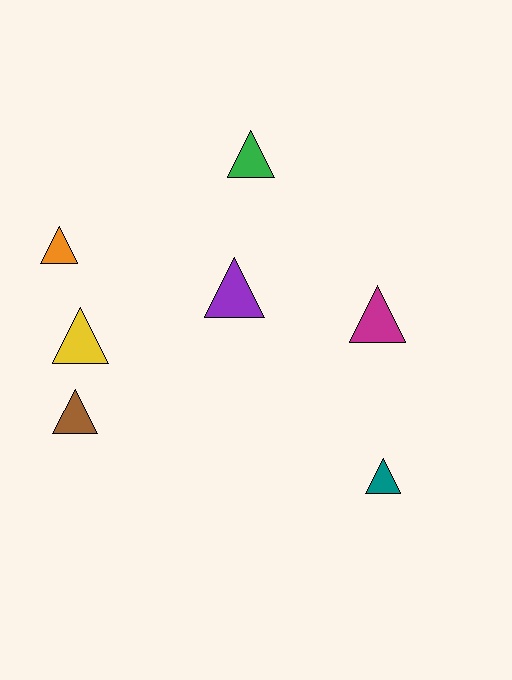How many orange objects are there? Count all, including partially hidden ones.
There is 1 orange object.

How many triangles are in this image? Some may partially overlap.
There are 7 triangles.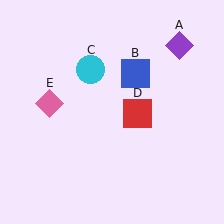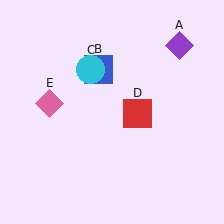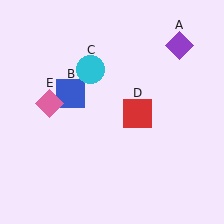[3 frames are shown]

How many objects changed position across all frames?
1 object changed position: blue square (object B).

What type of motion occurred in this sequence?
The blue square (object B) rotated counterclockwise around the center of the scene.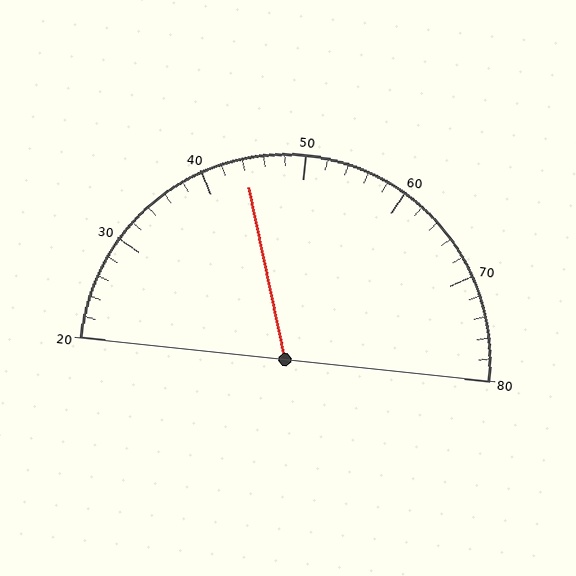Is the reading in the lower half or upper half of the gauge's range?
The reading is in the lower half of the range (20 to 80).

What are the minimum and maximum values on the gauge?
The gauge ranges from 20 to 80.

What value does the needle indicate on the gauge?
The needle indicates approximately 44.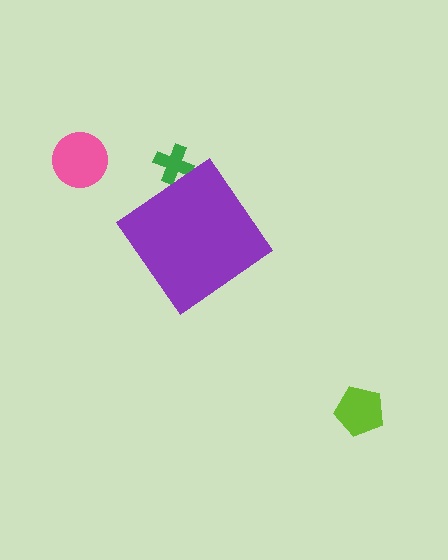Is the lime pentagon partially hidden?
No, the lime pentagon is fully visible.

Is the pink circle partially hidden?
No, the pink circle is fully visible.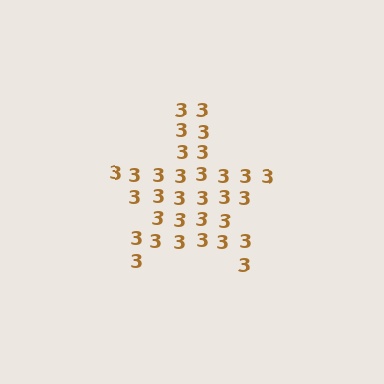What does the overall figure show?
The overall figure shows a star.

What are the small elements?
The small elements are digit 3's.